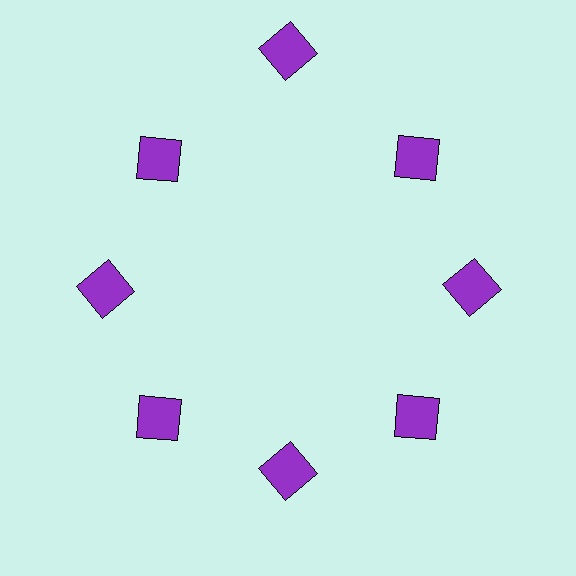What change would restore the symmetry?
The symmetry would be restored by moving it inward, back onto the ring so that all 8 squares sit at equal angles and equal distance from the center.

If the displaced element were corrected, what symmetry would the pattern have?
It would have 8-fold rotational symmetry — the pattern would map onto itself every 45 degrees.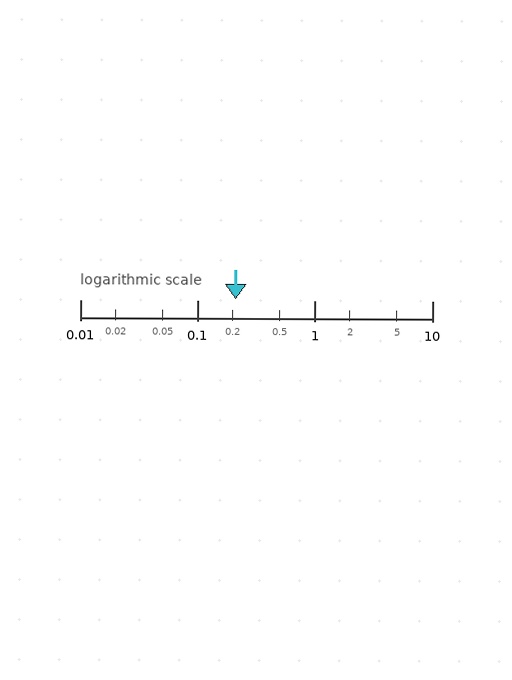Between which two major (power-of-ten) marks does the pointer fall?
The pointer is between 0.1 and 1.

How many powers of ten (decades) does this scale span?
The scale spans 3 decades, from 0.01 to 10.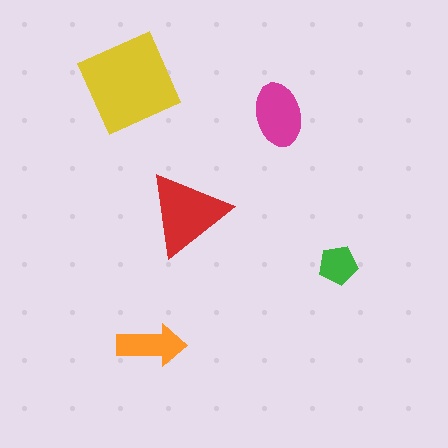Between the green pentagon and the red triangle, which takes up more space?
The red triangle.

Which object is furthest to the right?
The green pentagon is rightmost.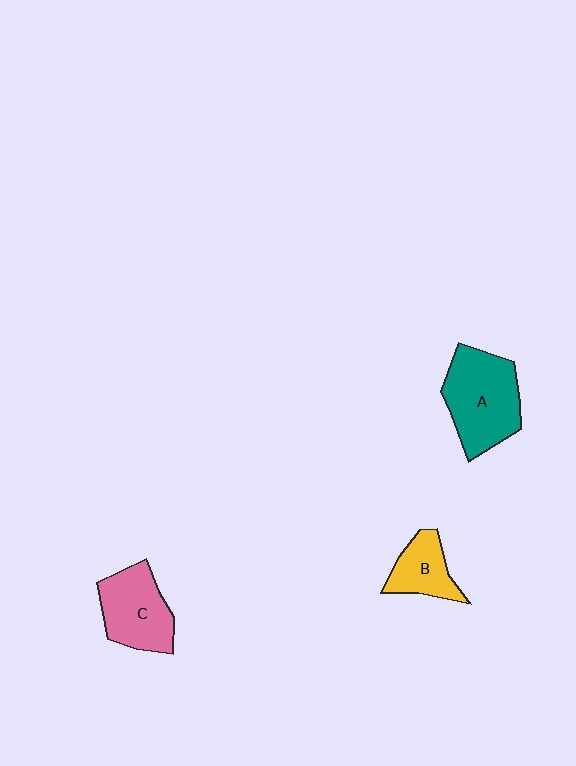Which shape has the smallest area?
Shape B (yellow).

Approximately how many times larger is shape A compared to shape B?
Approximately 1.9 times.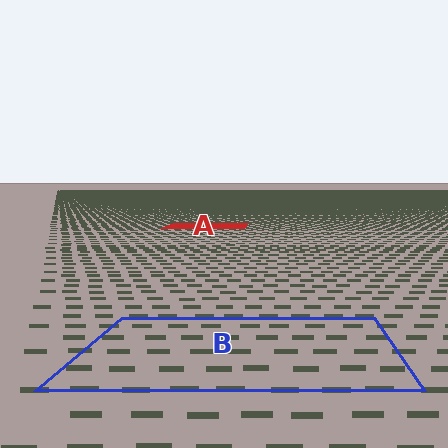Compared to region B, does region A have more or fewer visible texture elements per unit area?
Region A has more texture elements per unit area — they are packed more densely because it is farther away.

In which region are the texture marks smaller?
The texture marks are smaller in region A, because it is farther away.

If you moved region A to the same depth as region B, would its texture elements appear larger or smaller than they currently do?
They would appear larger. At a closer depth, the same texture elements are projected at a bigger on-screen size.